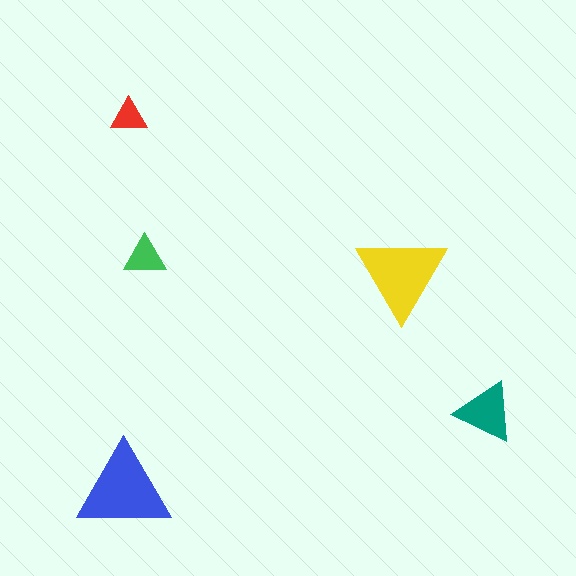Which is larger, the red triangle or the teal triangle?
The teal one.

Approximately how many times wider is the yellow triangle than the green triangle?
About 2 times wider.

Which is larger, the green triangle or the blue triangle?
The blue one.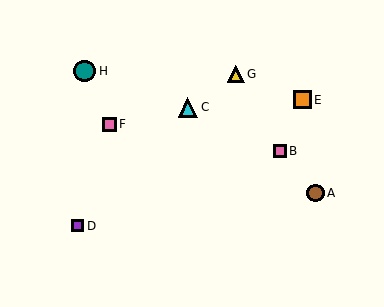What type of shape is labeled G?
Shape G is a yellow triangle.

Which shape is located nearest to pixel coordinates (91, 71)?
The teal circle (labeled H) at (85, 71) is nearest to that location.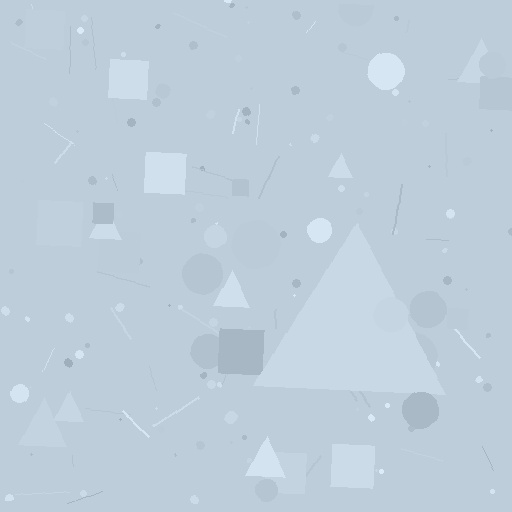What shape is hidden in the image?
A triangle is hidden in the image.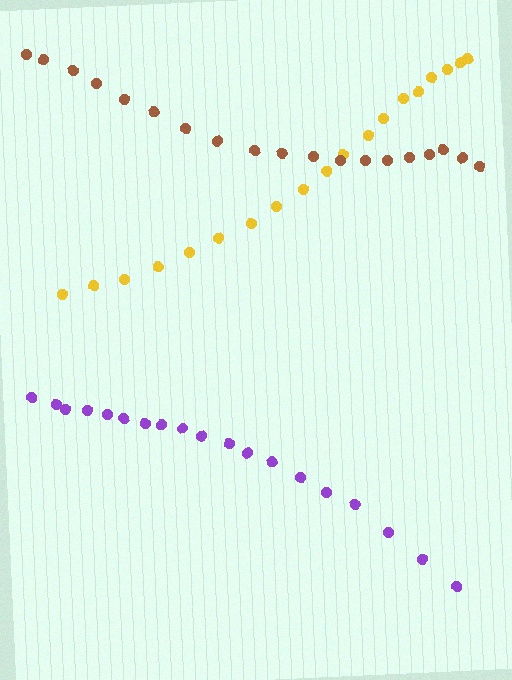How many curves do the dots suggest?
There are 3 distinct paths.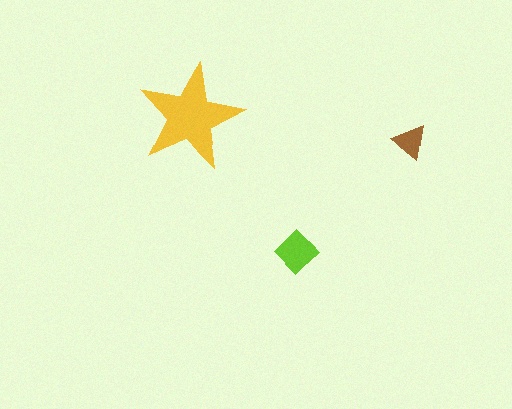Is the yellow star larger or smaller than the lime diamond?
Larger.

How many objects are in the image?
There are 3 objects in the image.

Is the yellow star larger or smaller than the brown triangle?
Larger.